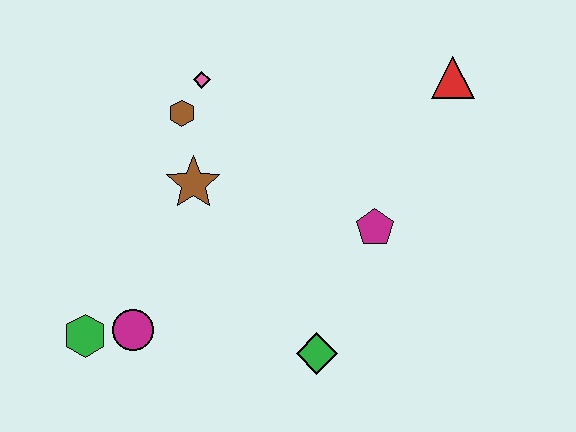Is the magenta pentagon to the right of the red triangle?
No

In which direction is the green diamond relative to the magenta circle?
The green diamond is to the right of the magenta circle.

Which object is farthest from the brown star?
The red triangle is farthest from the brown star.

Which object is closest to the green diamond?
The magenta pentagon is closest to the green diamond.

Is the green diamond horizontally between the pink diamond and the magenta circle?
No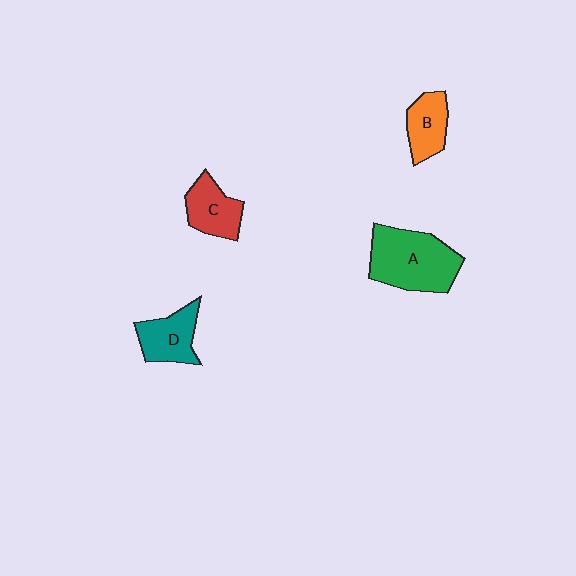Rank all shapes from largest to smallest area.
From largest to smallest: A (green), D (teal), C (red), B (orange).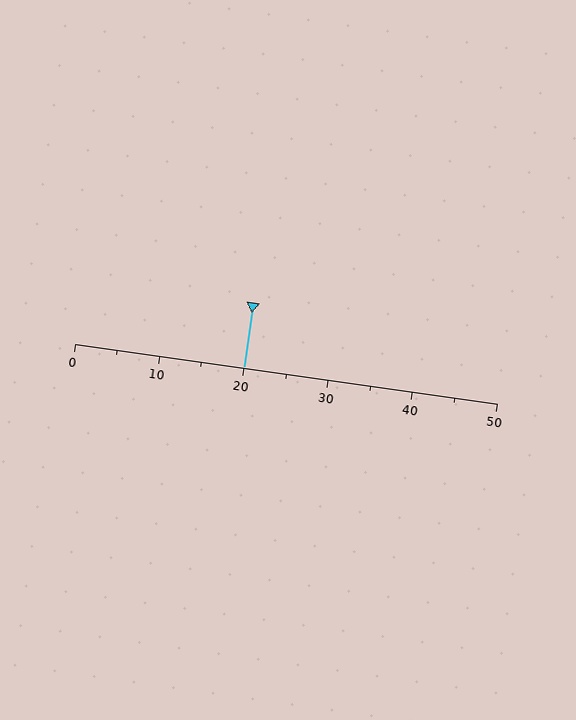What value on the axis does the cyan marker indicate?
The marker indicates approximately 20.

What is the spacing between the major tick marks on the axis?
The major ticks are spaced 10 apart.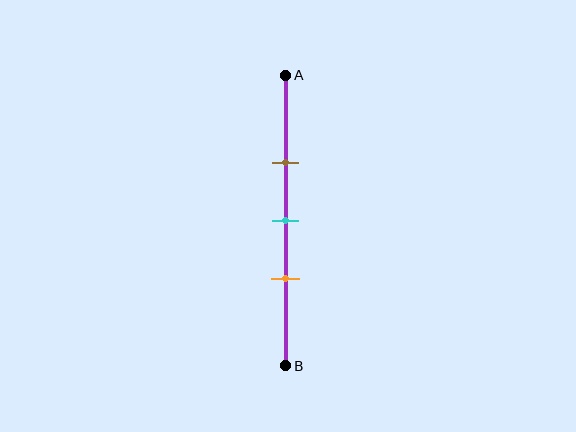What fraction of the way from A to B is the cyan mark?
The cyan mark is approximately 50% (0.5) of the way from A to B.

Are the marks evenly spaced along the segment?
Yes, the marks are approximately evenly spaced.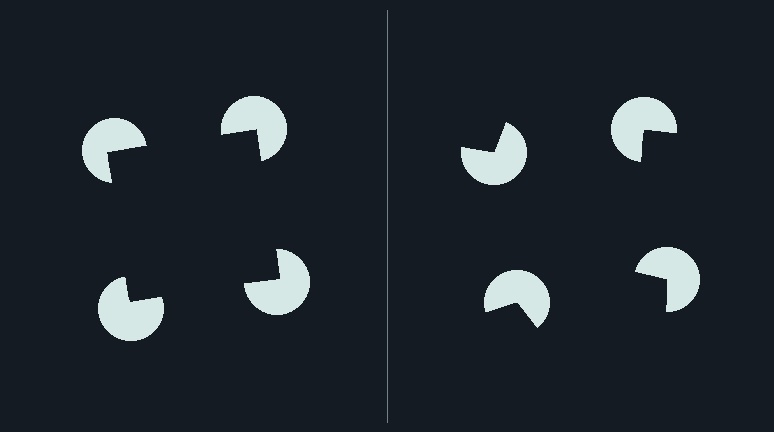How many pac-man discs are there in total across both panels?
8 — 4 on each side.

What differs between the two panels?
The pac-man discs are positioned identically on both sides; only the wedge orientations differ. On the left they align to a square; on the right they are misaligned.